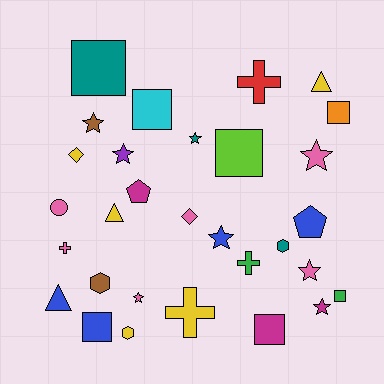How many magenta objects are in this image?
There are 3 magenta objects.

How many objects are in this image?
There are 30 objects.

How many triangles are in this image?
There are 3 triangles.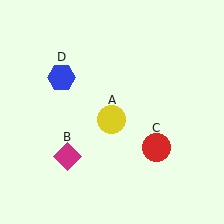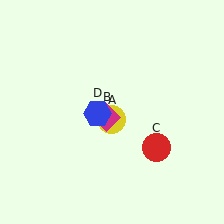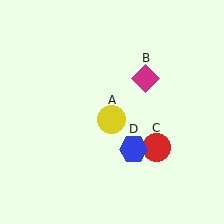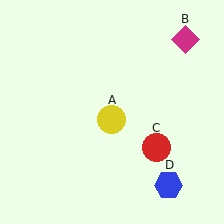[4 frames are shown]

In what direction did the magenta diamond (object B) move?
The magenta diamond (object B) moved up and to the right.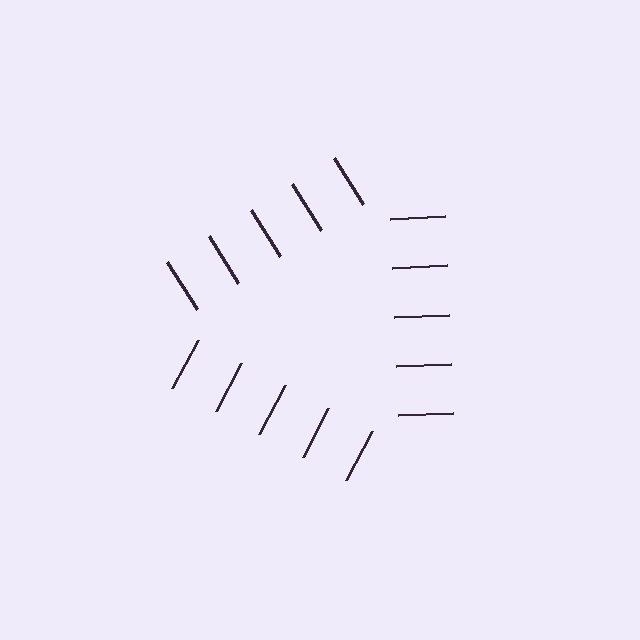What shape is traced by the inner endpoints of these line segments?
An illusory triangle — the line segments terminate on its edges but no continuous stroke is drawn.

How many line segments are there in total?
15 — 5 along each of the 3 edges.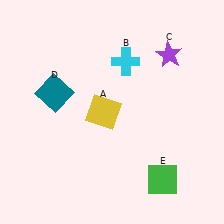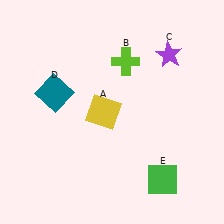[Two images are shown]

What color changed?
The cross (B) changed from cyan in Image 1 to lime in Image 2.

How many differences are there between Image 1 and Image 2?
There is 1 difference between the two images.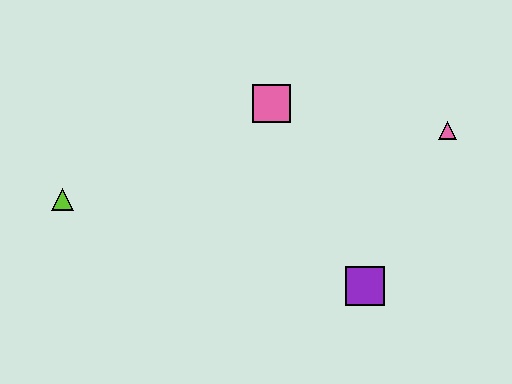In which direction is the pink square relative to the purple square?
The pink square is above the purple square.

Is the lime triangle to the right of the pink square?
No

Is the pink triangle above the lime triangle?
Yes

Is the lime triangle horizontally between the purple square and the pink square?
No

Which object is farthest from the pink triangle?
The lime triangle is farthest from the pink triangle.